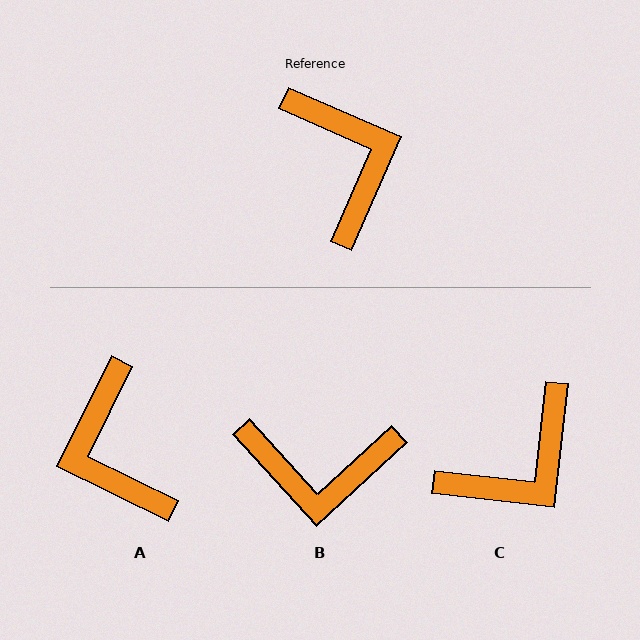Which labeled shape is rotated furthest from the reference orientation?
A, about 177 degrees away.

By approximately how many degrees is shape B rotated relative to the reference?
Approximately 114 degrees clockwise.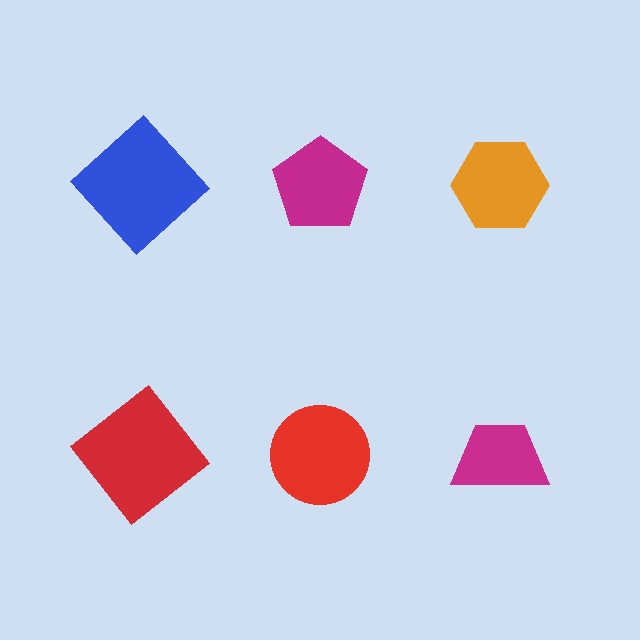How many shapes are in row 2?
3 shapes.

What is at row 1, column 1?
A blue diamond.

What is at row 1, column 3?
An orange hexagon.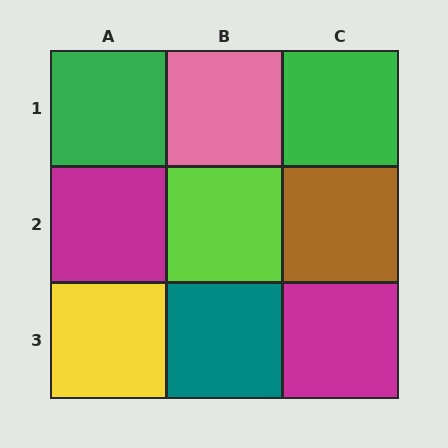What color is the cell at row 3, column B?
Teal.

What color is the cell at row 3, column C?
Magenta.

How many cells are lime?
1 cell is lime.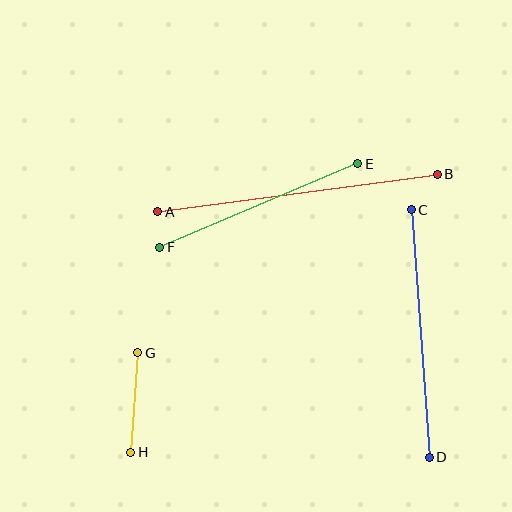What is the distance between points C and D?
The distance is approximately 248 pixels.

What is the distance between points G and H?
The distance is approximately 100 pixels.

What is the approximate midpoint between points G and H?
The midpoint is at approximately (134, 403) pixels.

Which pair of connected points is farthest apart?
Points A and B are farthest apart.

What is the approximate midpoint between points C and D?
The midpoint is at approximately (420, 334) pixels.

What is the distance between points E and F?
The distance is approximately 215 pixels.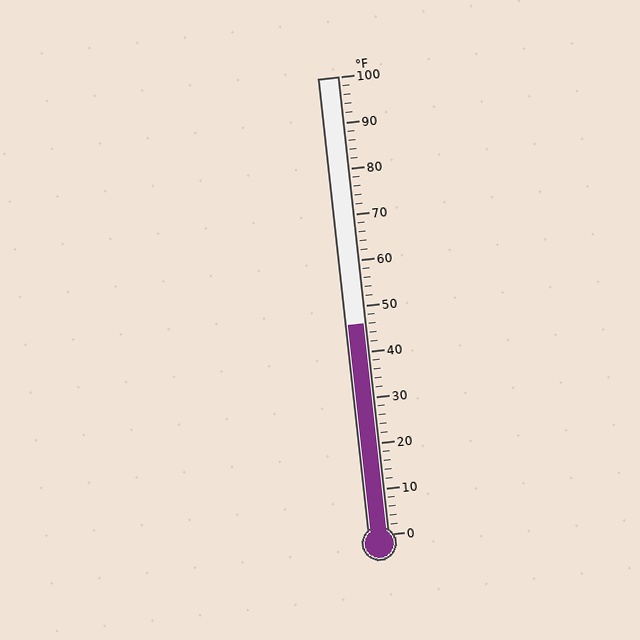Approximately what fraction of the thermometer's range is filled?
The thermometer is filled to approximately 45% of its range.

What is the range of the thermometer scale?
The thermometer scale ranges from 0°F to 100°F.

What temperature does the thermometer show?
The thermometer shows approximately 46°F.